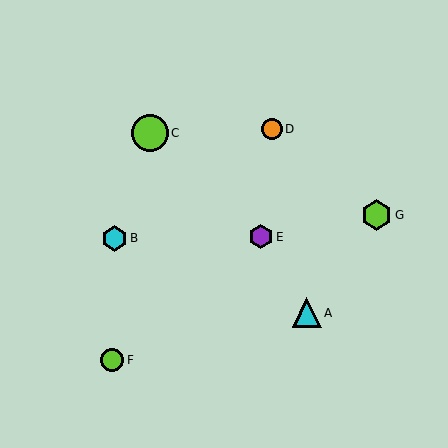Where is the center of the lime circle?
The center of the lime circle is at (150, 133).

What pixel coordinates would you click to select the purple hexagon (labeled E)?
Click at (261, 237) to select the purple hexagon E.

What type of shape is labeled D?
Shape D is an orange circle.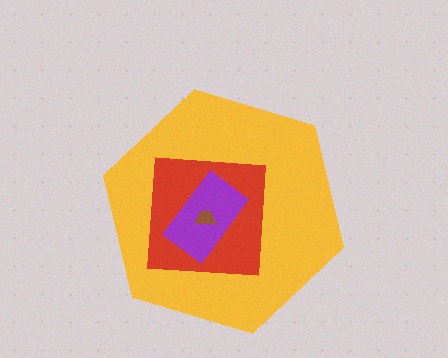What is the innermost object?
The brown trapezoid.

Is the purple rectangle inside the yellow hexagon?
Yes.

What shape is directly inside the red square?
The purple rectangle.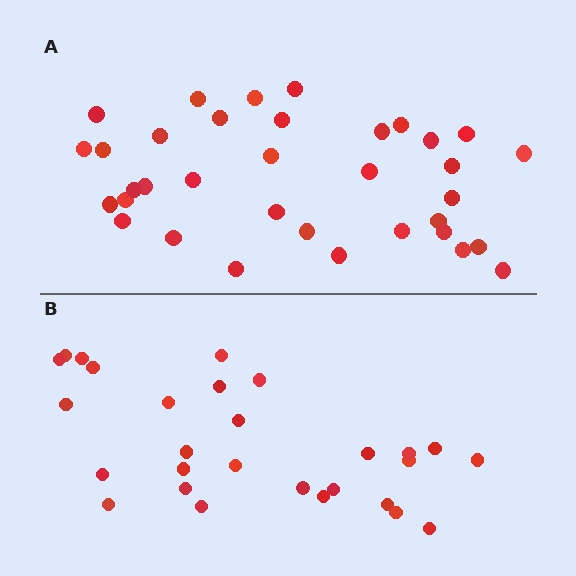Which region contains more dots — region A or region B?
Region A (the top region) has more dots.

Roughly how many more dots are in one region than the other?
Region A has roughly 8 or so more dots than region B.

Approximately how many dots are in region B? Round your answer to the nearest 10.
About 30 dots. (The exact count is 28, which rounds to 30.)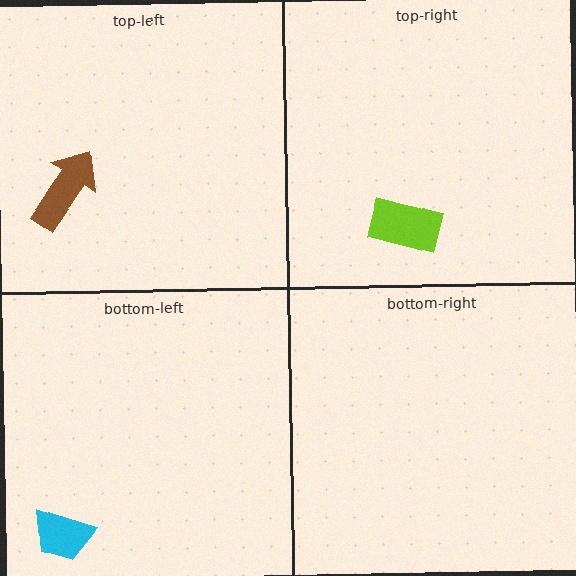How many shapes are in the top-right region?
1.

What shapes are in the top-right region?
The lime rectangle.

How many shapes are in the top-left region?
1.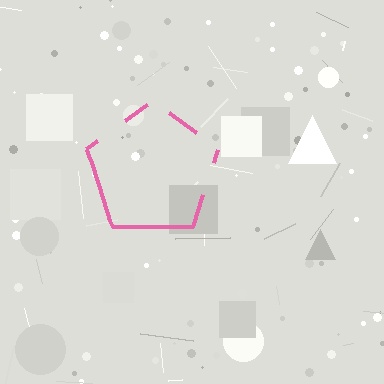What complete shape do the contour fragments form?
The contour fragments form a pentagon.